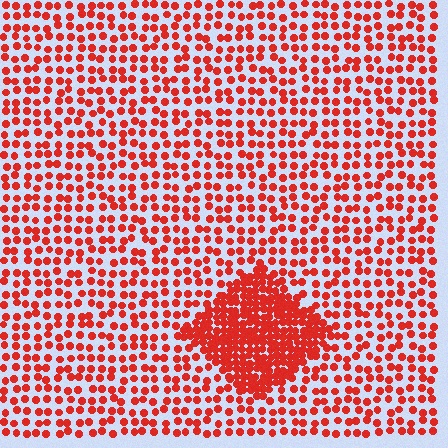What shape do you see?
I see a diamond.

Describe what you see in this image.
The image contains small red elements arranged at two different densities. A diamond-shaped region is visible where the elements are more densely packed than the surrounding area.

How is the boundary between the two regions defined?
The boundary is defined by a change in element density (approximately 2.6x ratio). All elements are the same color, size, and shape.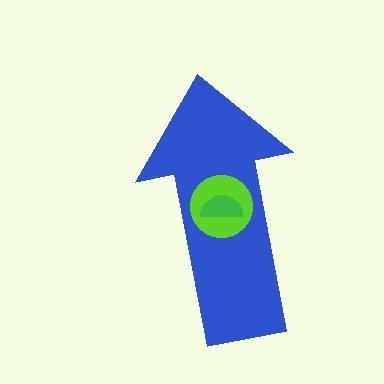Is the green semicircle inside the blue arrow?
Yes.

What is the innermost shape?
The green semicircle.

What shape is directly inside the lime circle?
The green semicircle.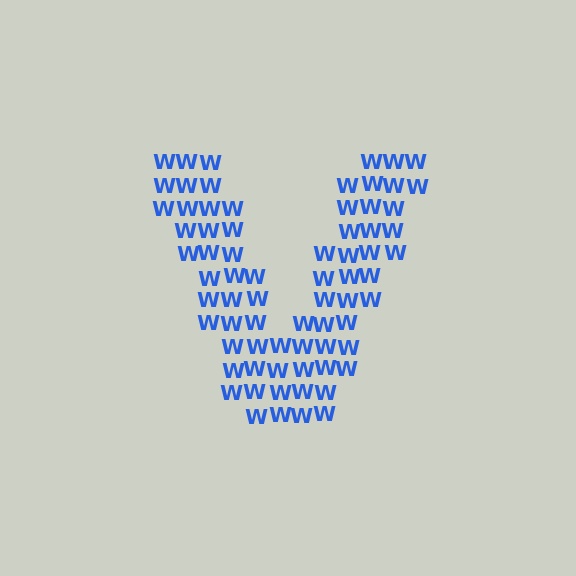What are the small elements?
The small elements are letter W's.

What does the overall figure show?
The overall figure shows the letter V.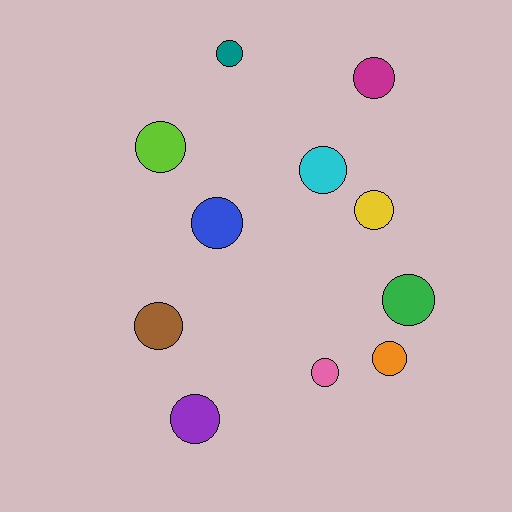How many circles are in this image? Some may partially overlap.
There are 11 circles.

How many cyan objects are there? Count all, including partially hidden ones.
There is 1 cyan object.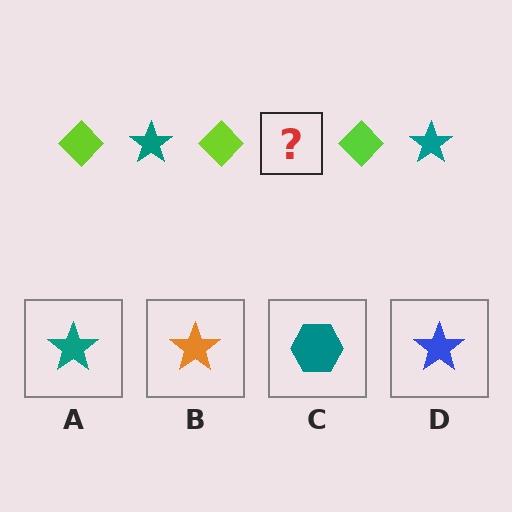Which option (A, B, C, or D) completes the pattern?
A.